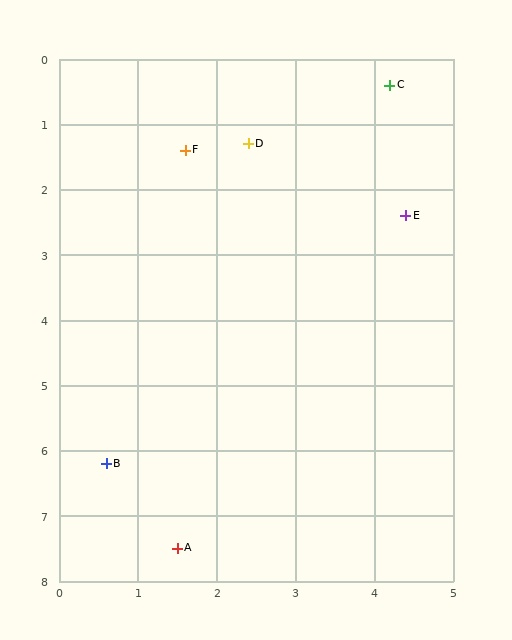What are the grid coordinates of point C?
Point C is at approximately (4.2, 0.4).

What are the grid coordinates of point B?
Point B is at approximately (0.6, 6.2).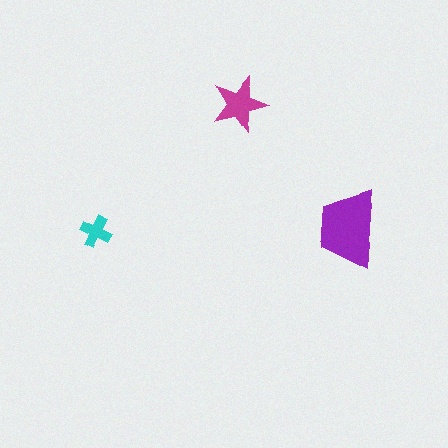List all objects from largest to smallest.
The purple trapezoid, the magenta star, the cyan cross.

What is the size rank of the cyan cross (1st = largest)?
3rd.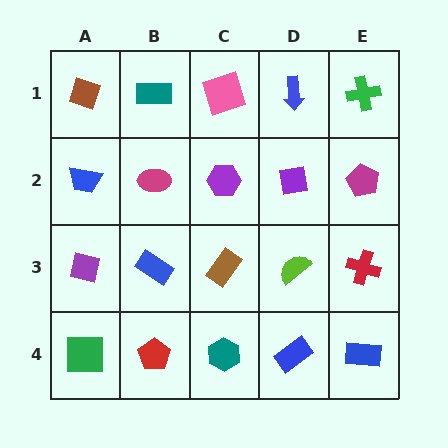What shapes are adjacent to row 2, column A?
A brown diamond (row 1, column A), a purple square (row 3, column A), a magenta ellipse (row 2, column B).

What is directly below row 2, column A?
A purple square.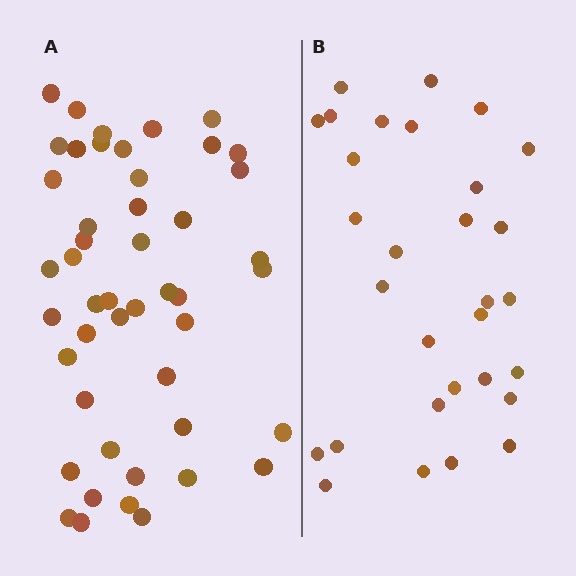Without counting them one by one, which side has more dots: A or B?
Region A (the left region) has more dots.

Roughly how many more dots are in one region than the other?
Region A has approximately 15 more dots than region B.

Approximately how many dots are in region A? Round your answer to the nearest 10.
About 50 dots. (The exact count is 47, which rounds to 50.)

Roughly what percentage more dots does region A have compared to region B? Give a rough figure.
About 55% more.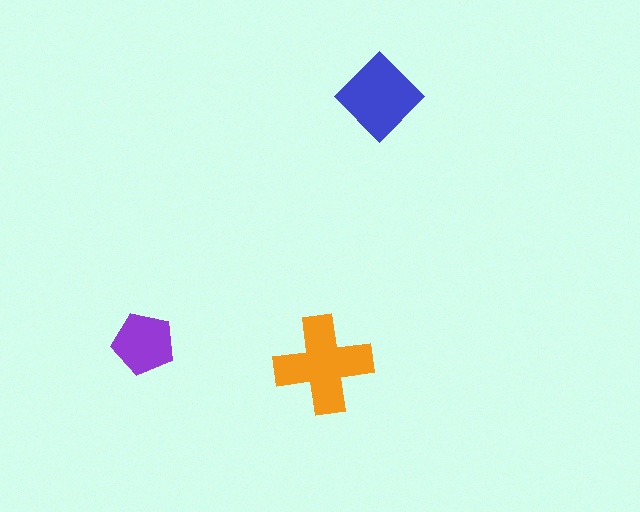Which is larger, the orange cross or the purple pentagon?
The orange cross.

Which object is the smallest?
The purple pentagon.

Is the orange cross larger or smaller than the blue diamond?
Larger.